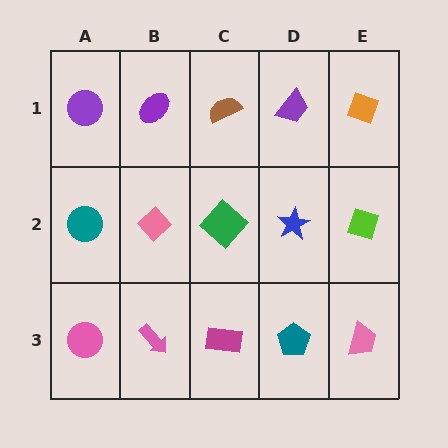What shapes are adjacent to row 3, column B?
A pink diamond (row 2, column B), a pink circle (row 3, column A), a magenta rectangle (row 3, column C).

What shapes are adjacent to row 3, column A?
A teal circle (row 2, column A), a pink arrow (row 3, column B).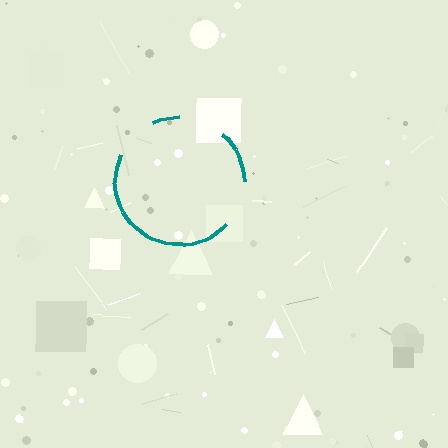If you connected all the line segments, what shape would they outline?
They would outline a circle.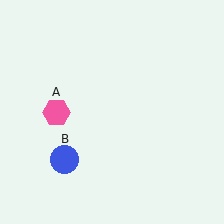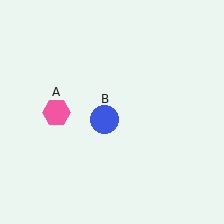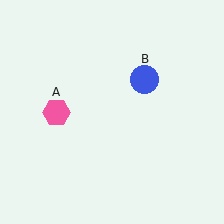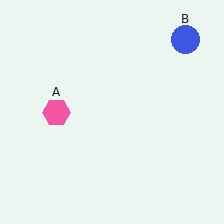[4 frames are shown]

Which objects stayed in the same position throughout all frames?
Pink hexagon (object A) remained stationary.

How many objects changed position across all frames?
1 object changed position: blue circle (object B).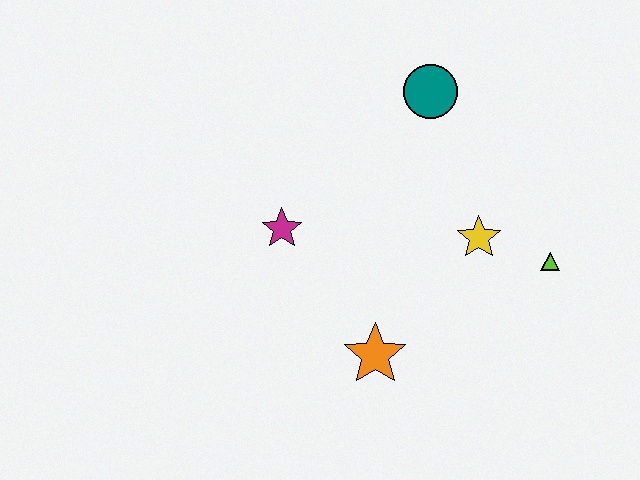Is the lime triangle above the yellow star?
No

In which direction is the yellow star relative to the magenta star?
The yellow star is to the right of the magenta star.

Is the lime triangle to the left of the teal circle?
No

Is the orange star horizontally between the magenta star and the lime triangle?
Yes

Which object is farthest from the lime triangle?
The magenta star is farthest from the lime triangle.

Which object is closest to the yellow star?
The lime triangle is closest to the yellow star.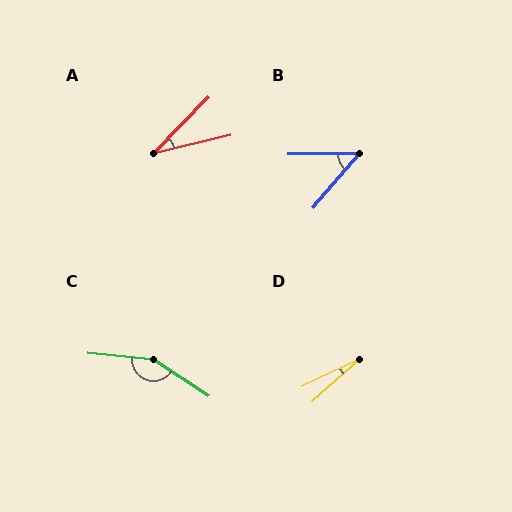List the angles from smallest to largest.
D (16°), A (32°), B (49°), C (152°).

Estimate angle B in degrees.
Approximately 49 degrees.